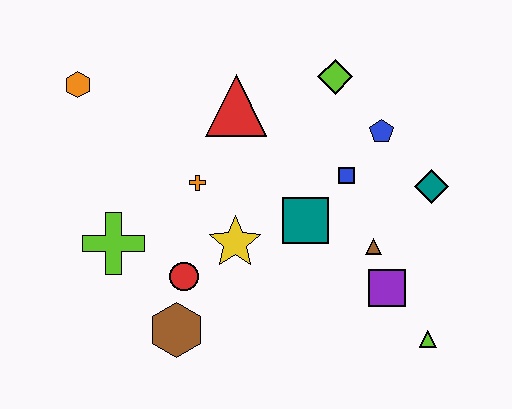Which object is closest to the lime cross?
The red circle is closest to the lime cross.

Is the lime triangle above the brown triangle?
No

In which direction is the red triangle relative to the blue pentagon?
The red triangle is to the left of the blue pentagon.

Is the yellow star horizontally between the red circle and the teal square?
Yes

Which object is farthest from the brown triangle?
The orange hexagon is farthest from the brown triangle.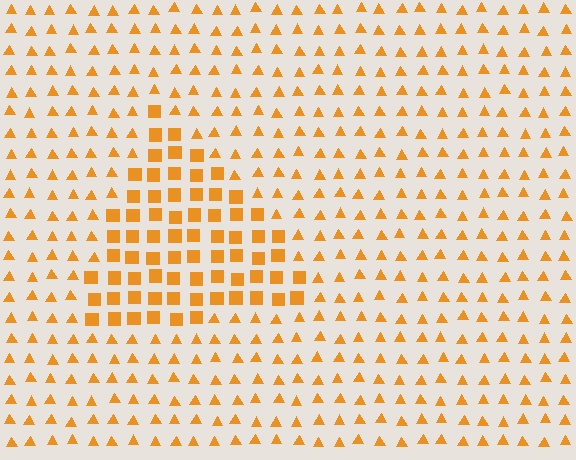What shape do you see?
I see a triangle.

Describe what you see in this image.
The image is filled with small orange elements arranged in a uniform grid. A triangle-shaped region contains squares, while the surrounding area contains triangles. The boundary is defined purely by the change in element shape.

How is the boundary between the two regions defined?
The boundary is defined by a change in element shape: squares inside vs. triangles outside. All elements share the same color and spacing.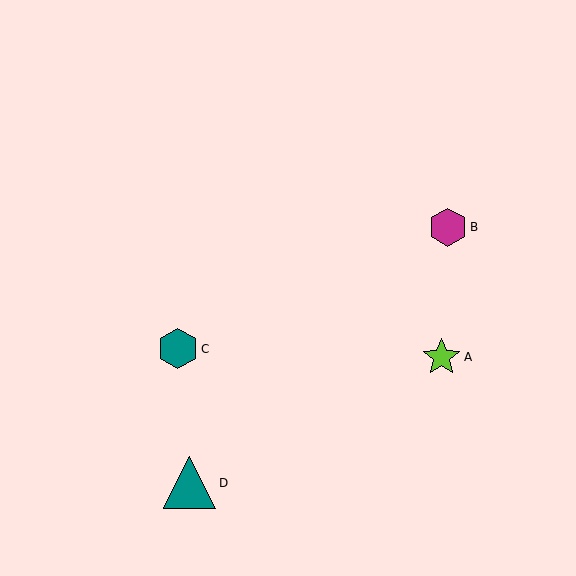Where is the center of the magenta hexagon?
The center of the magenta hexagon is at (448, 227).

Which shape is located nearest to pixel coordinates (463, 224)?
The magenta hexagon (labeled B) at (448, 227) is nearest to that location.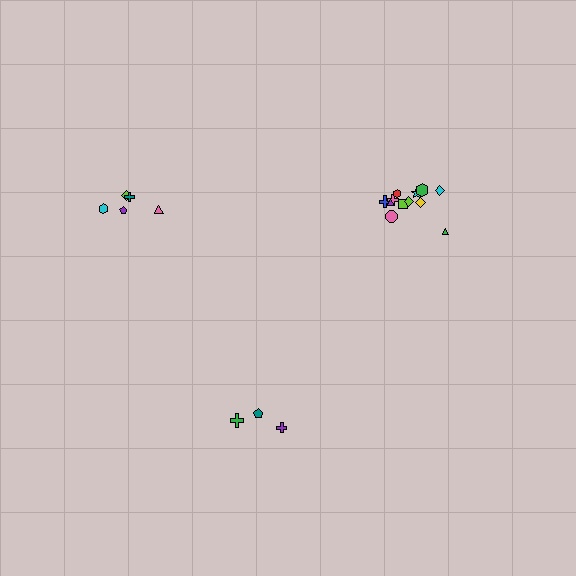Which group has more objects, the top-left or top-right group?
The top-right group.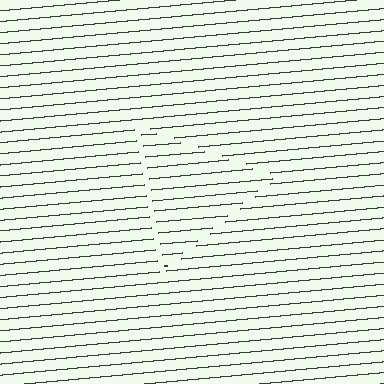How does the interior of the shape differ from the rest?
The interior of the shape contains the same grating, shifted by half a period — the contour is defined by the phase discontinuity where line-ends from the inner and outer gratings abut.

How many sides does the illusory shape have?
3 sides — the line-ends trace a triangle.